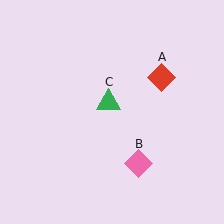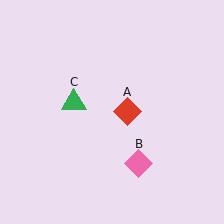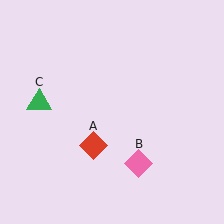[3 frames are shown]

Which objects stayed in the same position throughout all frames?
Pink diamond (object B) remained stationary.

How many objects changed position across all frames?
2 objects changed position: red diamond (object A), green triangle (object C).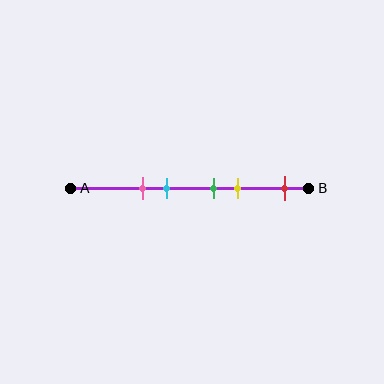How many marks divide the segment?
There are 5 marks dividing the segment.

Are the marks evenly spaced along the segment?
No, the marks are not evenly spaced.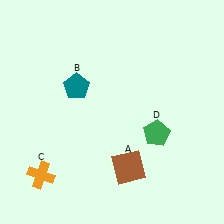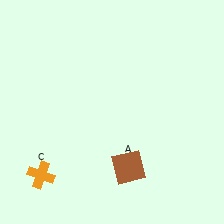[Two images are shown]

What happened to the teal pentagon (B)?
The teal pentagon (B) was removed in Image 2. It was in the top-left area of Image 1.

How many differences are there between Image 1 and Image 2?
There are 2 differences between the two images.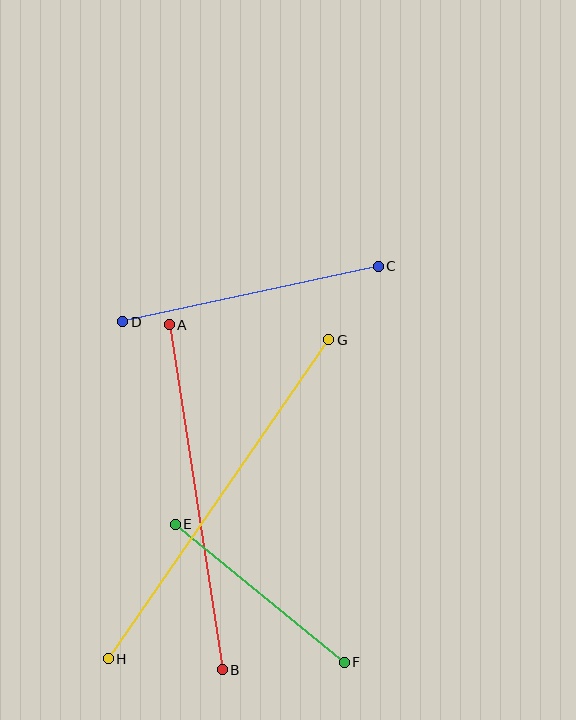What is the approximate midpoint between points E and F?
The midpoint is at approximately (260, 593) pixels.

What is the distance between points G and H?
The distance is approximately 388 pixels.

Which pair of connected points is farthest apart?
Points G and H are farthest apart.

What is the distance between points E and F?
The distance is approximately 218 pixels.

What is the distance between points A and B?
The distance is approximately 349 pixels.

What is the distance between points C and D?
The distance is approximately 262 pixels.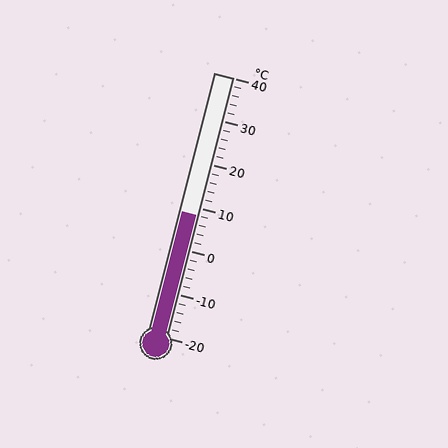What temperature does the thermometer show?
The thermometer shows approximately 8°C.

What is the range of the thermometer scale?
The thermometer scale ranges from -20°C to 40°C.